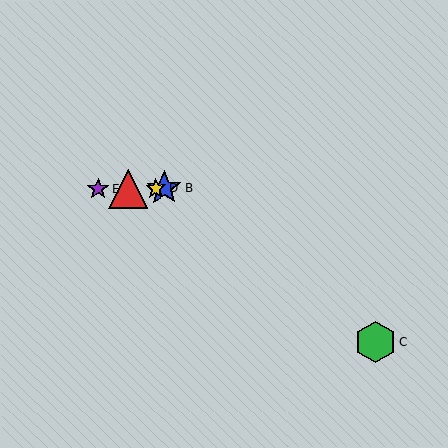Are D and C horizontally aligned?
No, D is at y≈188 and C is at y≈342.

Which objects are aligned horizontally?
Objects A, B, D, E are aligned horizontally.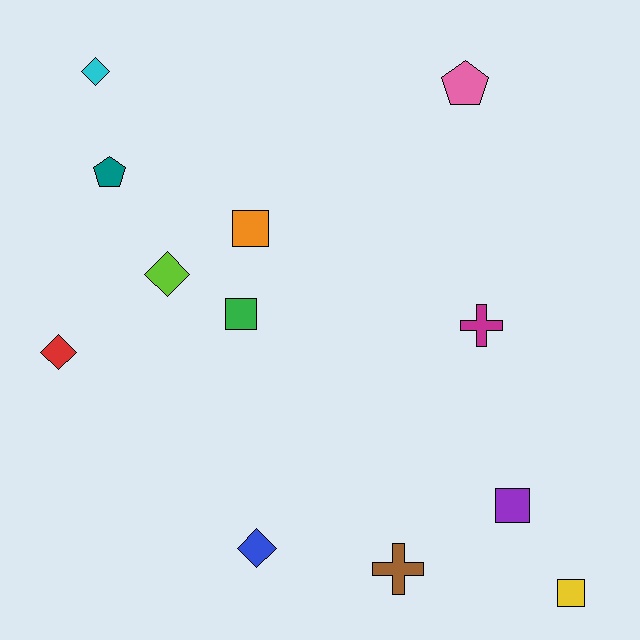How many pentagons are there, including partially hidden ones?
There are 2 pentagons.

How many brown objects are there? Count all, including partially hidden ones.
There is 1 brown object.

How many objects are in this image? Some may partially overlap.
There are 12 objects.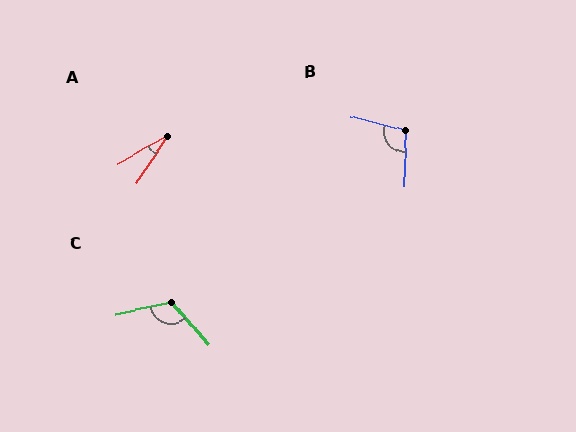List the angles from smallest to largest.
A (27°), B (102°), C (119°).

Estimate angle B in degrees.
Approximately 102 degrees.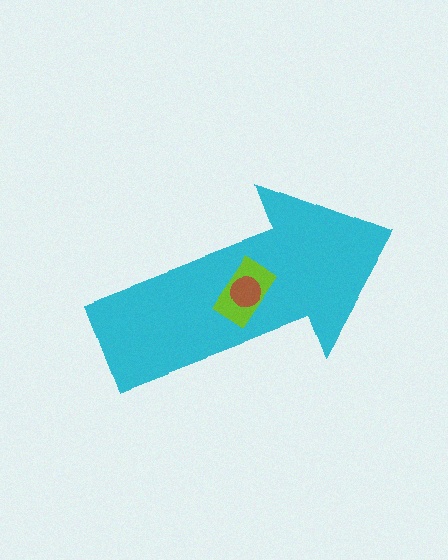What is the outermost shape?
The cyan arrow.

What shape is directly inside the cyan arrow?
The lime rectangle.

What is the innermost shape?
The brown circle.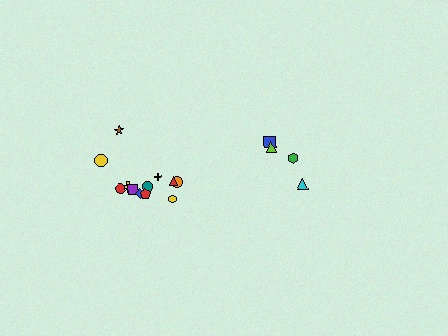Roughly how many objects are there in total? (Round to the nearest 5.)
Roughly 15 objects in total.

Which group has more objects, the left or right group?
The left group.